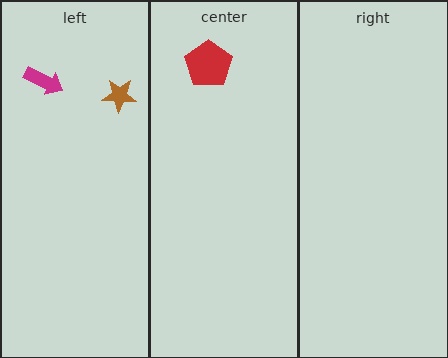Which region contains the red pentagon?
The center region.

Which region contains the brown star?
The left region.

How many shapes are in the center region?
1.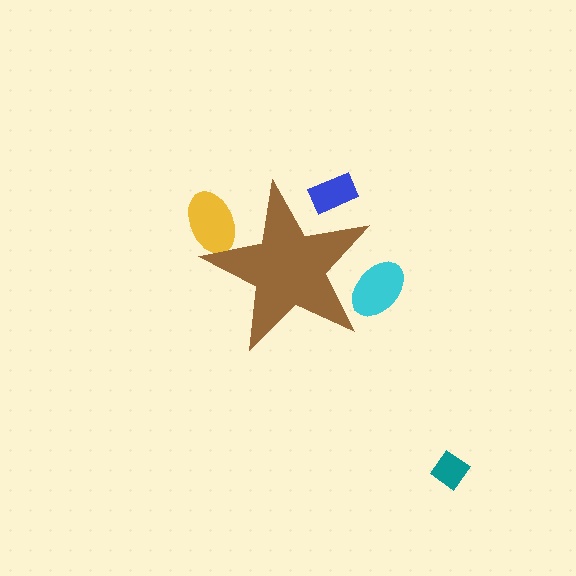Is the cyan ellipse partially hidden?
Yes, the cyan ellipse is partially hidden behind the brown star.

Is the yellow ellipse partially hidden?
Yes, the yellow ellipse is partially hidden behind the brown star.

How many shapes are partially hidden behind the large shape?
3 shapes are partially hidden.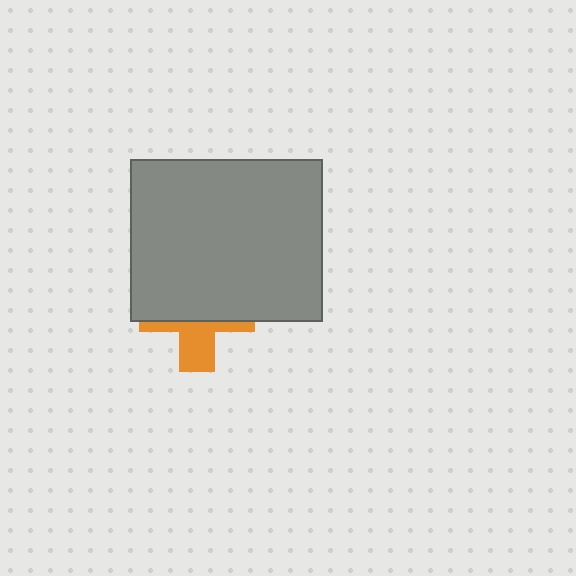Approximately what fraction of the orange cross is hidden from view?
Roughly 63% of the orange cross is hidden behind the gray rectangle.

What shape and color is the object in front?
The object in front is a gray rectangle.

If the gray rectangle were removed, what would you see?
You would see the complete orange cross.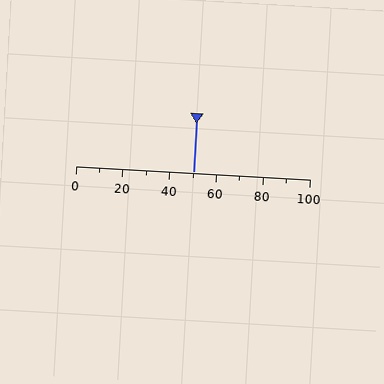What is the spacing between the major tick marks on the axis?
The major ticks are spaced 20 apart.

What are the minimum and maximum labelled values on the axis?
The axis runs from 0 to 100.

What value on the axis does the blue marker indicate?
The marker indicates approximately 50.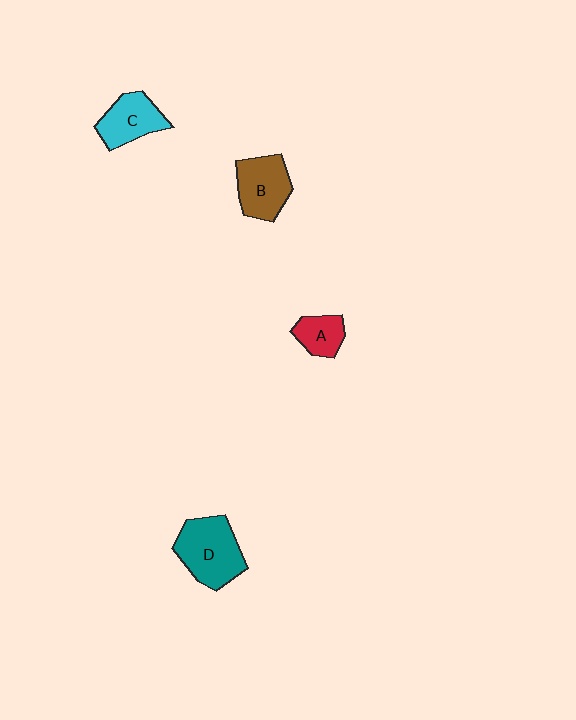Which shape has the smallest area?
Shape A (red).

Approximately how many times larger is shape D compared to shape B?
Approximately 1.3 times.